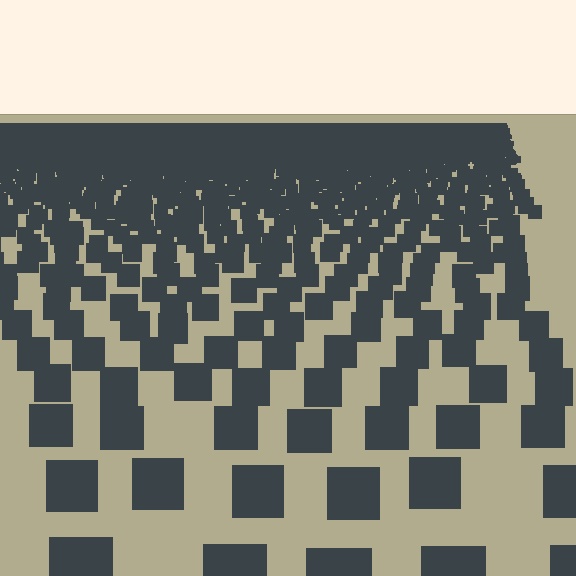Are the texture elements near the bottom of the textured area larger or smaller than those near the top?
Larger. Near the bottom, elements are closer to the viewer and appear at a bigger on-screen size.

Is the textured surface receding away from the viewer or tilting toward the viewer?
The surface is receding away from the viewer. Texture elements get smaller and denser toward the top.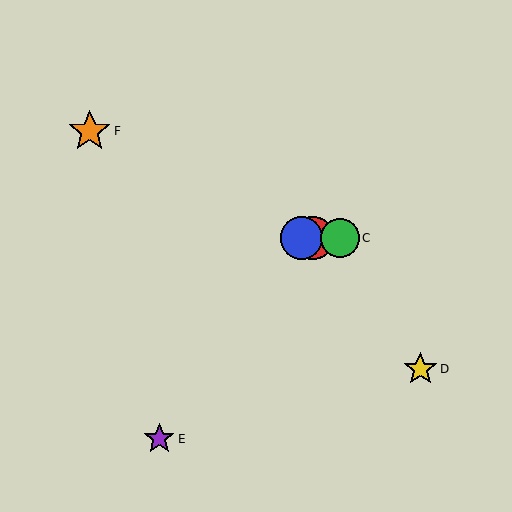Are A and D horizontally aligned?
No, A is at y≈238 and D is at y≈369.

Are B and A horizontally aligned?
Yes, both are at y≈238.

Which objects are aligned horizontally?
Objects A, B, C are aligned horizontally.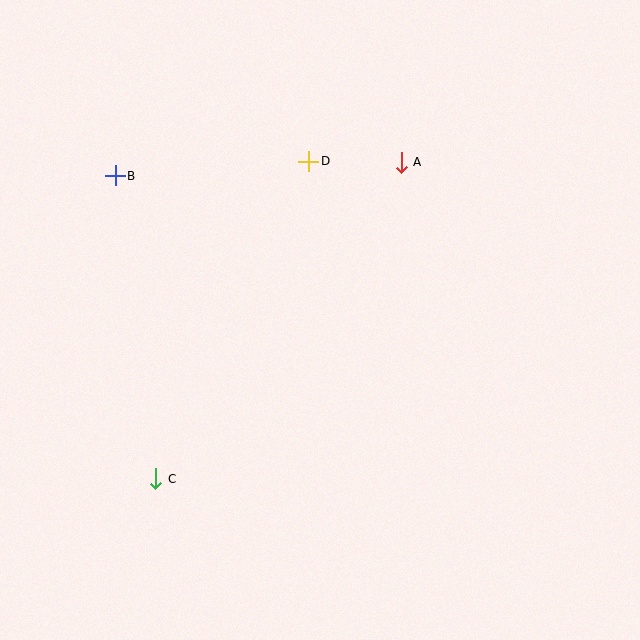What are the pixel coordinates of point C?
Point C is at (156, 479).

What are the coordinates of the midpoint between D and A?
The midpoint between D and A is at (355, 162).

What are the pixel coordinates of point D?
Point D is at (309, 161).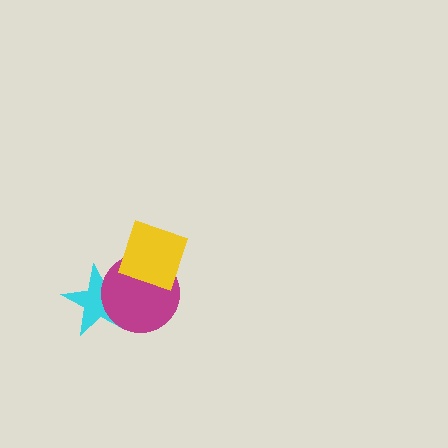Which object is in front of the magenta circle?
The yellow diamond is in front of the magenta circle.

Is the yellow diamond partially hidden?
No, no other shape covers it.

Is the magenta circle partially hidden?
Yes, it is partially covered by another shape.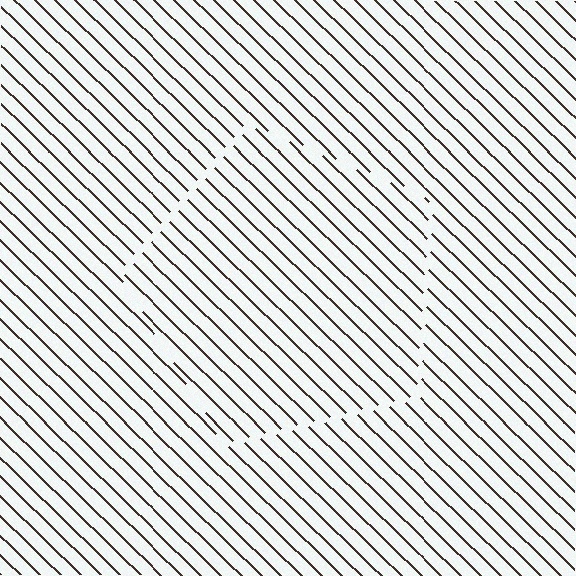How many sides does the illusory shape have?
5 sides — the line-ends trace a pentagon.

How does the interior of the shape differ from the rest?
The interior of the shape contains the same grating, shifted by half a period — the contour is defined by the phase discontinuity where line-ends from the inner and outer gratings abut.